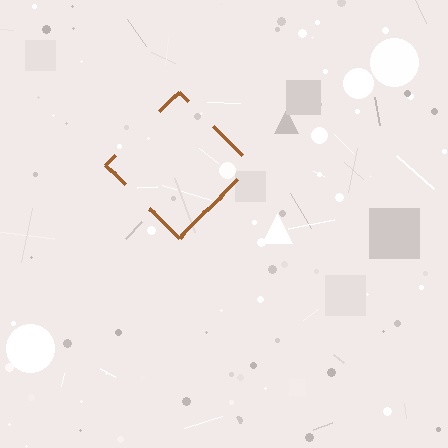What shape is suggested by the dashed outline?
The dashed outline suggests a diamond.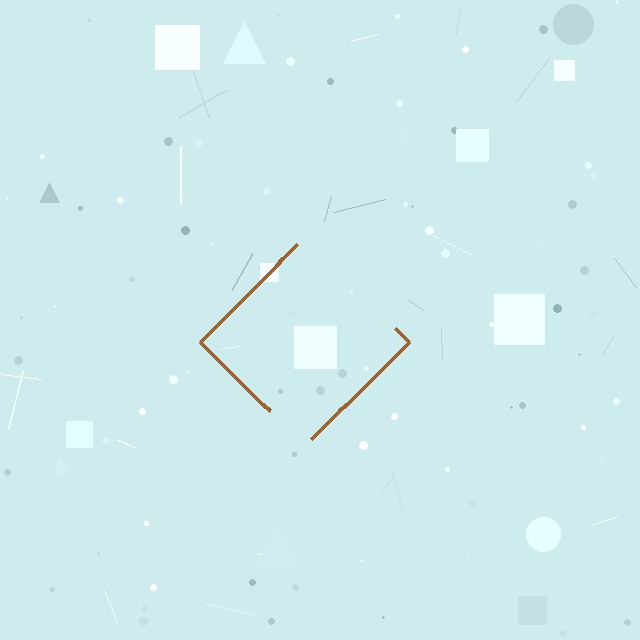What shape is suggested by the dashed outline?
The dashed outline suggests a diamond.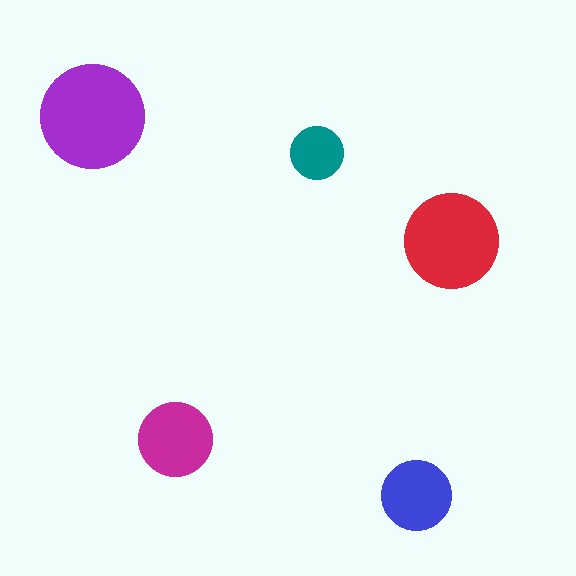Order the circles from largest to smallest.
the purple one, the red one, the magenta one, the blue one, the teal one.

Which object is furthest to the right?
The red circle is rightmost.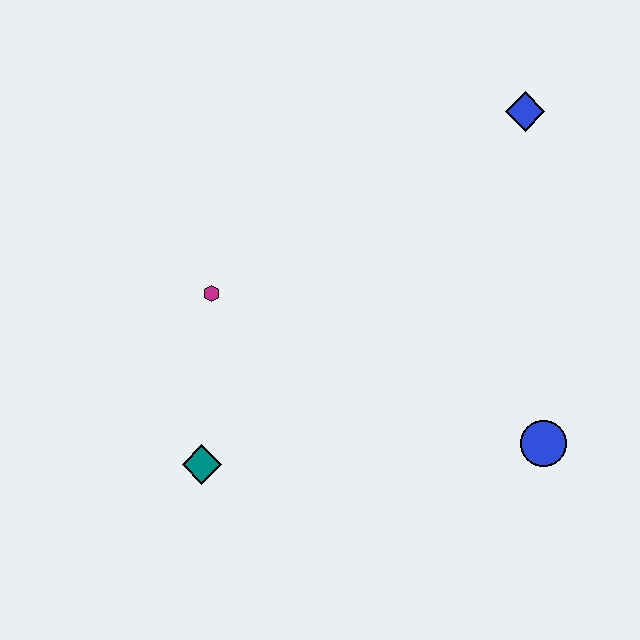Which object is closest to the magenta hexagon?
The teal diamond is closest to the magenta hexagon.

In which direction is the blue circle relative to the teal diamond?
The blue circle is to the right of the teal diamond.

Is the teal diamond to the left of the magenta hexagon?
Yes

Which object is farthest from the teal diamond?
The blue diamond is farthest from the teal diamond.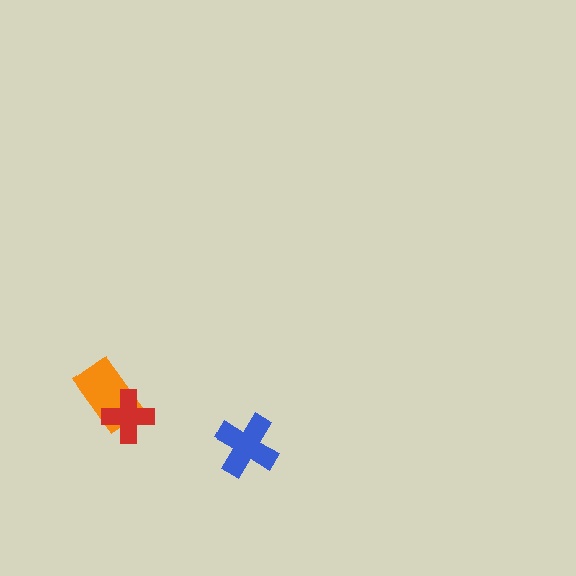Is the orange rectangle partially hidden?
Yes, it is partially covered by another shape.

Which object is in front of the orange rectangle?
The red cross is in front of the orange rectangle.